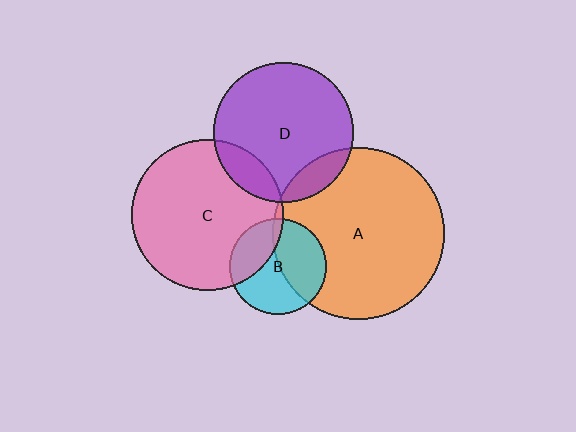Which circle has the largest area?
Circle A (orange).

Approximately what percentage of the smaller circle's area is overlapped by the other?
Approximately 15%.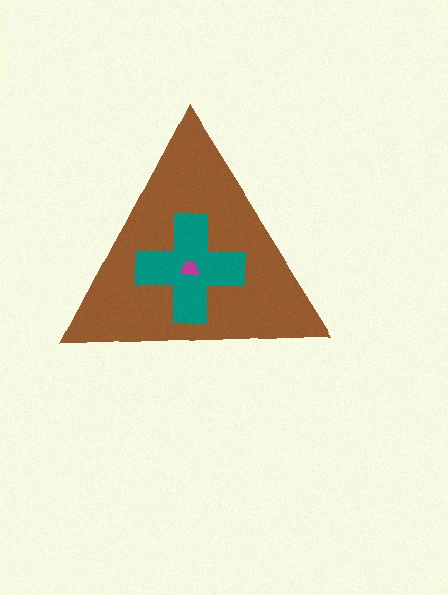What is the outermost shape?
The brown triangle.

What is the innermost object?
The magenta trapezoid.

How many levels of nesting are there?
3.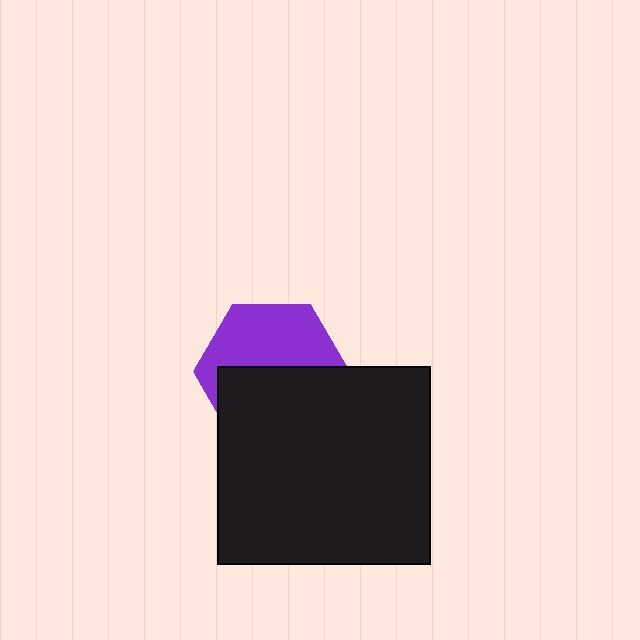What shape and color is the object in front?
The object in front is a black rectangle.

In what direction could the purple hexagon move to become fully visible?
The purple hexagon could move up. That would shift it out from behind the black rectangle entirely.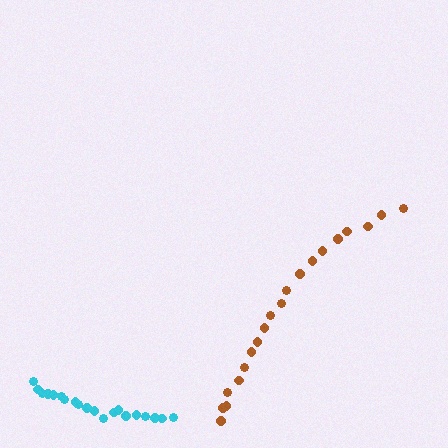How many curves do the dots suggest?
There are 2 distinct paths.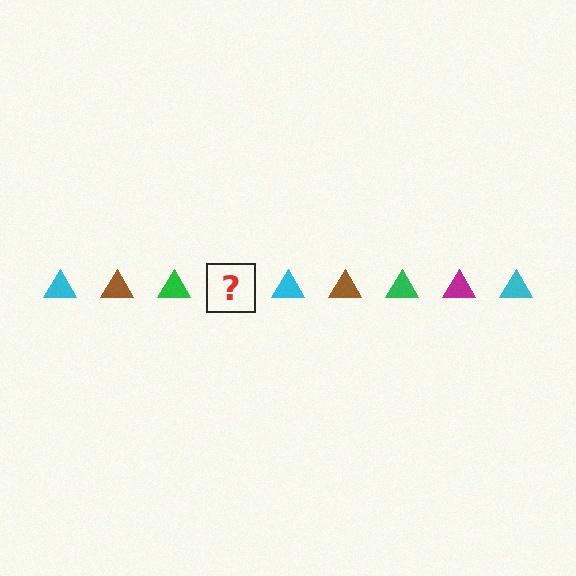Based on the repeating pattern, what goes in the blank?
The blank should be a magenta triangle.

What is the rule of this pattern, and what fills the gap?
The rule is that the pattern cycles through cyan, brown, green, magenta triangles. The gap should be filled with a magenta triangle.